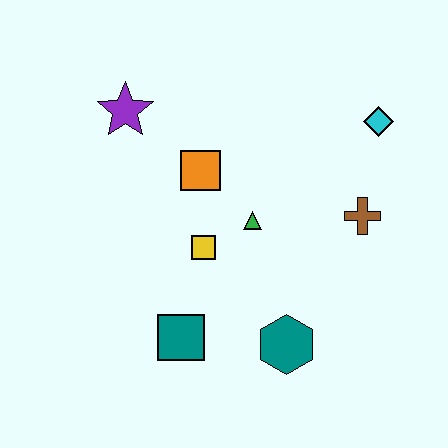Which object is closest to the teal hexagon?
The teal square is closest to the teal hexagon.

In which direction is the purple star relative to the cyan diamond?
The purple star is to the left of the cyan diamond.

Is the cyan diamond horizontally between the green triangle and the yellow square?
No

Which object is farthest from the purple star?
The teal hexagon is farthest from the purple star.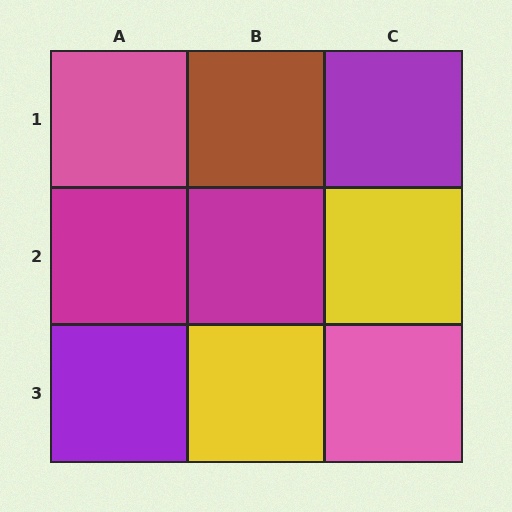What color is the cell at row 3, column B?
Yellow.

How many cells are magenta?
2 cells are magenta.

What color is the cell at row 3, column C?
Pink.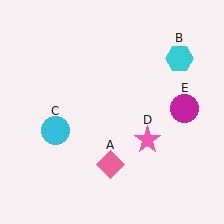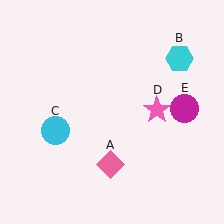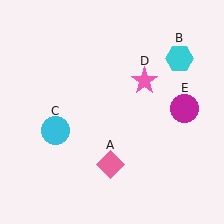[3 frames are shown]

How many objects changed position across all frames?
1 object changed position: pink star (object D).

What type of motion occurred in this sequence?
The pink star (object D) rotated counterclockwise around the center of the scene.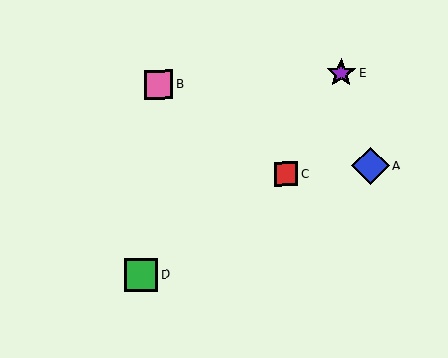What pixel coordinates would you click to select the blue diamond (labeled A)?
Click at (370, 166) to select the blue diamond A.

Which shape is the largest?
The blue diamond (labeled A) is the largest.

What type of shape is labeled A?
Shape A is a blue diamond.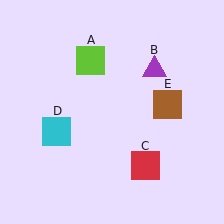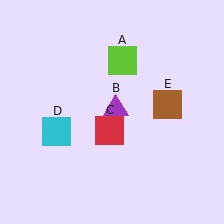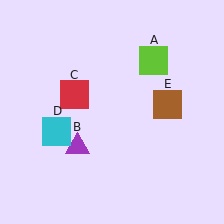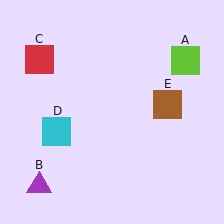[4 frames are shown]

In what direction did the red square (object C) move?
The red square (object C) moved up and to the left.